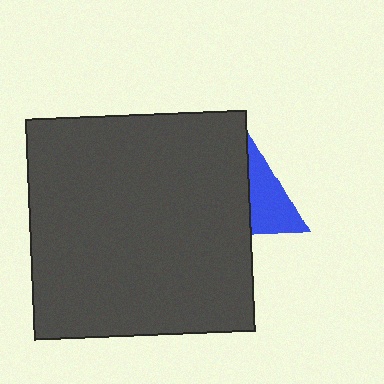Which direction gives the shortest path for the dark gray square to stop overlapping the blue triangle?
Moving left gives the shortest separation.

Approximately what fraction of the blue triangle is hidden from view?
Roughly 61% of the blue triangle is hidden behind the dark gray square.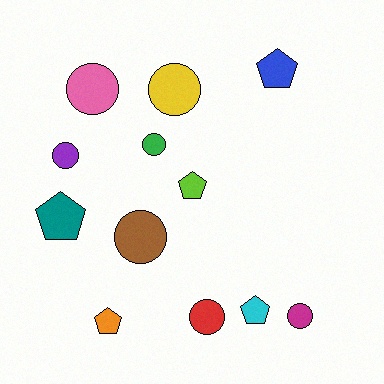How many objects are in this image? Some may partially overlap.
There are 12 objects.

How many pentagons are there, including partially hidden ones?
There are 5 pentagons.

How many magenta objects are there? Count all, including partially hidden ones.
There is 1 magenta object.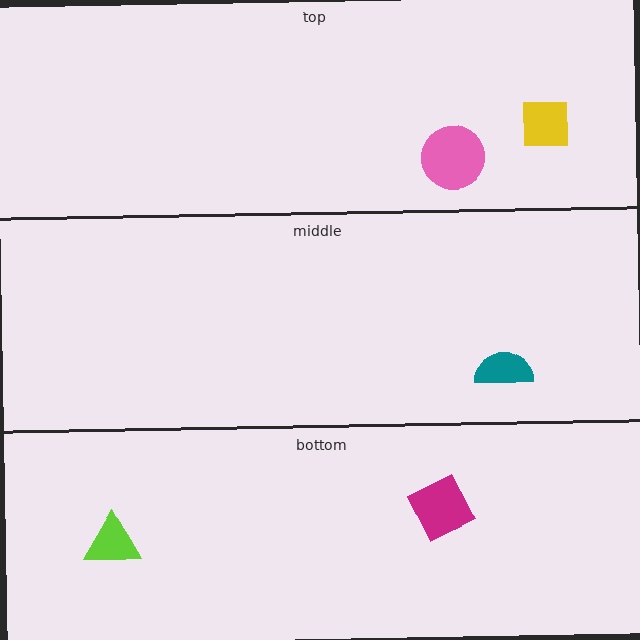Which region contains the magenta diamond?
The bottom region.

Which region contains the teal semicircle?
The middle region.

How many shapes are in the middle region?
1.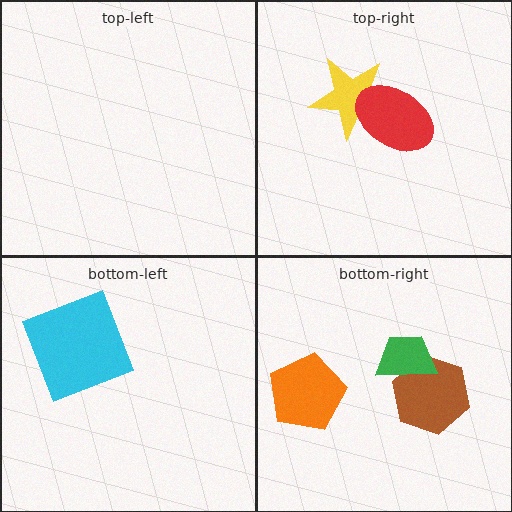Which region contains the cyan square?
The bottom-left region.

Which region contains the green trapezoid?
The bottom-right region.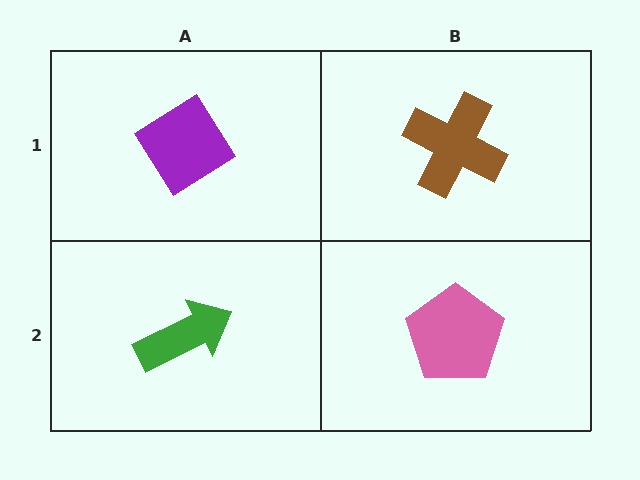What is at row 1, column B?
A brown cross.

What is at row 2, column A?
A green arrow.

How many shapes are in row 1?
2 shapes.